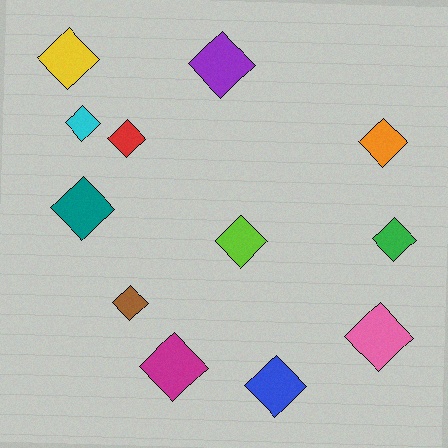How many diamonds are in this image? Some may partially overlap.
There are 12 diamonds.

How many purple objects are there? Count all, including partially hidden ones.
There is 1 purple object.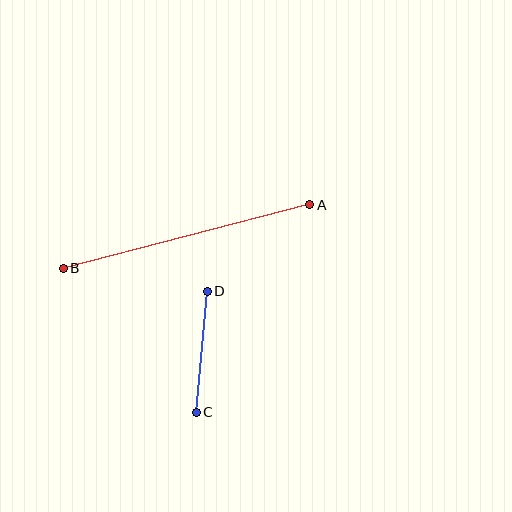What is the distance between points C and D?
The distance is approximately 122 pixels.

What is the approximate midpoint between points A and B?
The midpoint is at approximately (186, 237) pixels.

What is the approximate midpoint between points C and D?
The midpoint is at approximately (202, 352) pixels.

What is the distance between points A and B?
The distance is approximately 255 pixels.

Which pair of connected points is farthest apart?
Points A and B are farthest apart.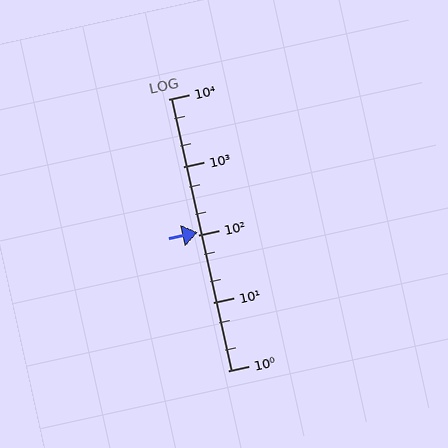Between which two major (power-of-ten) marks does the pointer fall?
The pointer is between 100 and 1000.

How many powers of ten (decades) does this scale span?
The scale spans 4 decades, from 1 to 10000.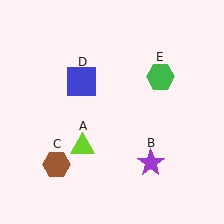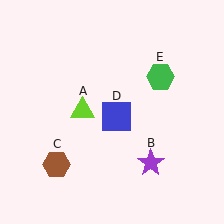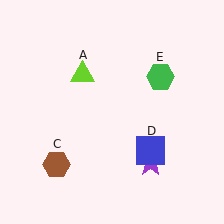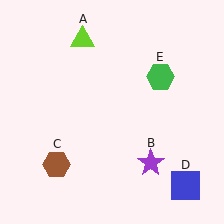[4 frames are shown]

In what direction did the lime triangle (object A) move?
The lime triangle (object A) moved up.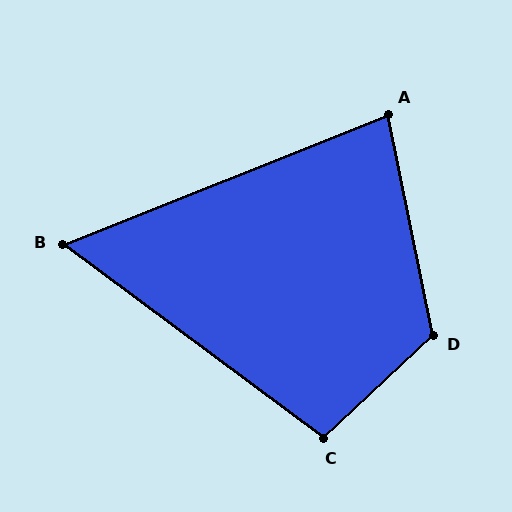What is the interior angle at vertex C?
Approximately 100 degrees (obtuse).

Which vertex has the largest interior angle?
D, at approximately 122 degrees.